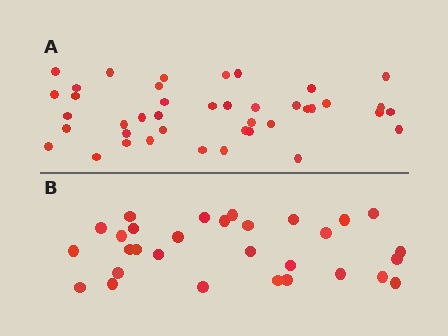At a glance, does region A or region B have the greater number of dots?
Region A (the top region) has more dots.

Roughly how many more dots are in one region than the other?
Region A has roughly 12 or so more dots than region B.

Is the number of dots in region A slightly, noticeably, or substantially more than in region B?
Region A has noticeably more, but not dramatically so. The ratio is roughly 1.4 to 1.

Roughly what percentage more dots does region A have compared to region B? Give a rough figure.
About 35% more.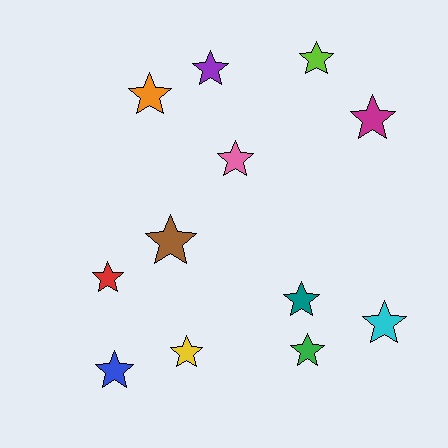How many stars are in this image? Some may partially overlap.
There are 12 stars.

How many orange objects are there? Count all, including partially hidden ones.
There is 1 orange object.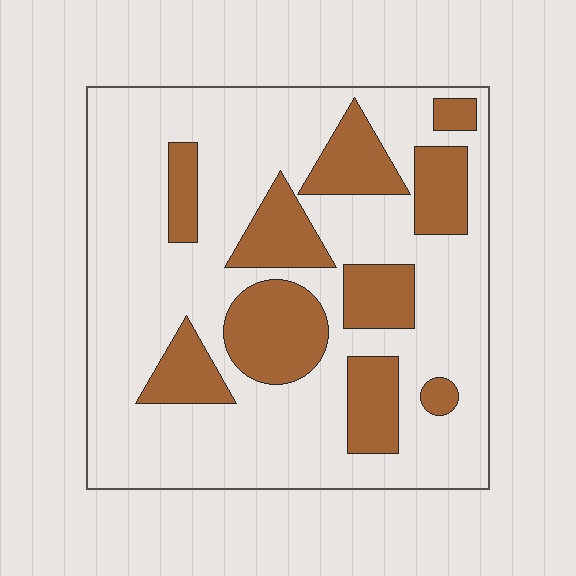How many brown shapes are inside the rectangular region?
10.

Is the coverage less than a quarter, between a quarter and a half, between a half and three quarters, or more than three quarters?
Between a quarter and a half.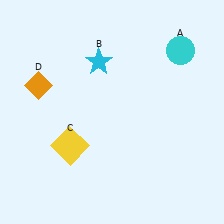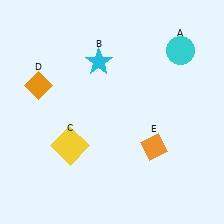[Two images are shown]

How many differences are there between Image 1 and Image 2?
There is 1 difference between the two images.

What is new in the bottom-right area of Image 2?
An orange diamond (E) was added in the bottom-right area of Image 2.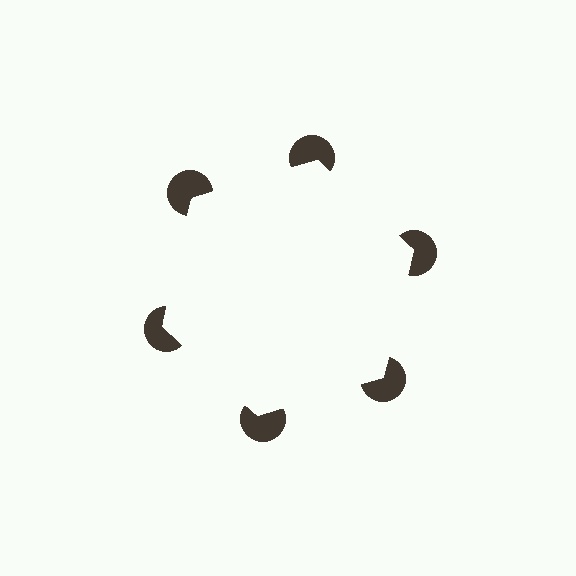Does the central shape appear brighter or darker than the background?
It typically appears slightly brighter than the background, even though no actual brightness change is drawn.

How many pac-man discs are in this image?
There are 6 — one at each vertex of the illusory hexagon.